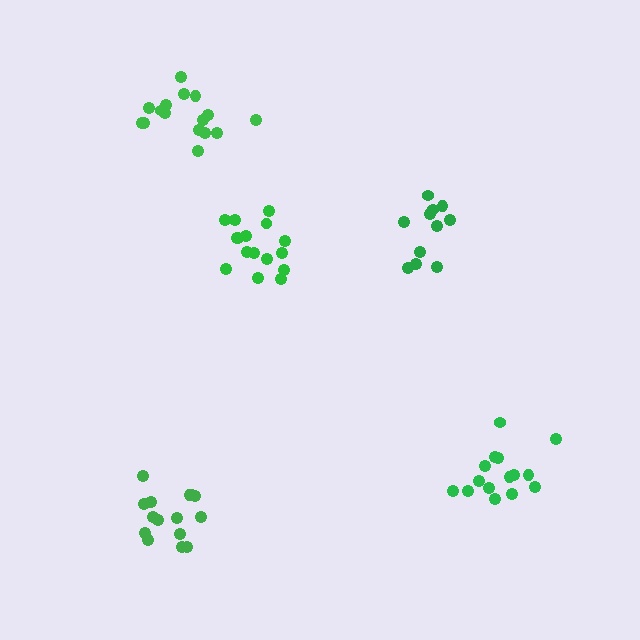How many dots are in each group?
Group 1: 15 dots, Group 2: 16 dots, Group 3: 15 dots, Group 4: 16 dots, Group 5: 11 dots (73 total).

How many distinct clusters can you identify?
There are 5 distinct clusters.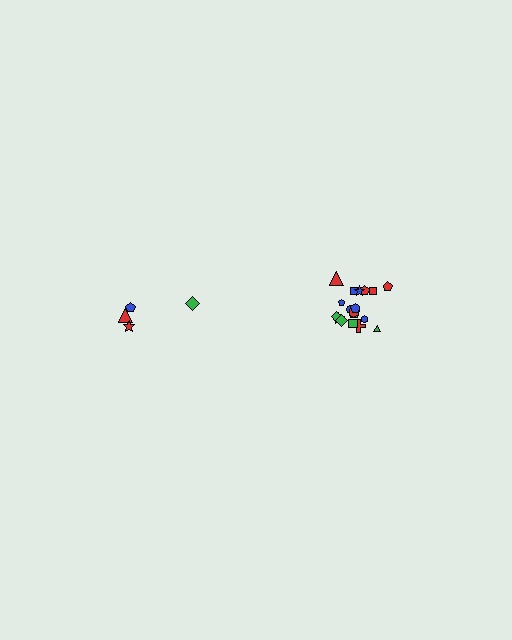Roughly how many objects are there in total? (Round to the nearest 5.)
Roughly 20 objects in total.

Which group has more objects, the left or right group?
The right group.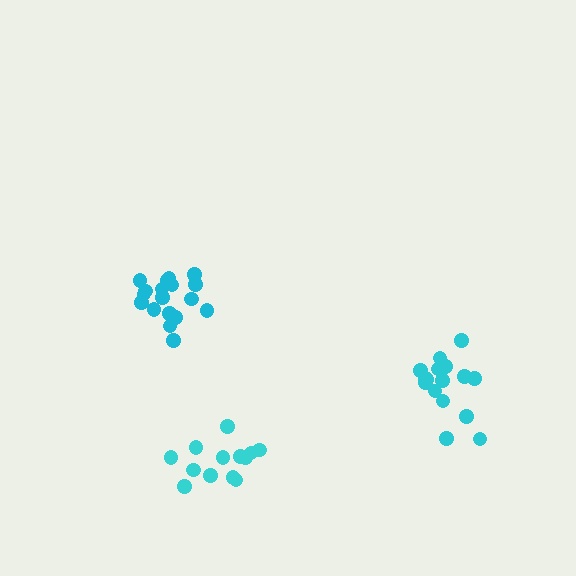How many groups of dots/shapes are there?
There are 3 groups.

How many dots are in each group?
Group 1: 18 dots, Group 2: 13 dots, Group 3: 16 dots (47 total).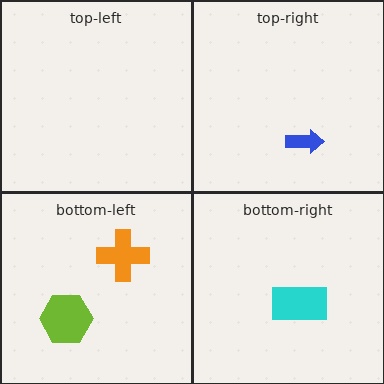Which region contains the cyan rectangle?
The bottom-right region.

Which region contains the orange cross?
The bottom-left region.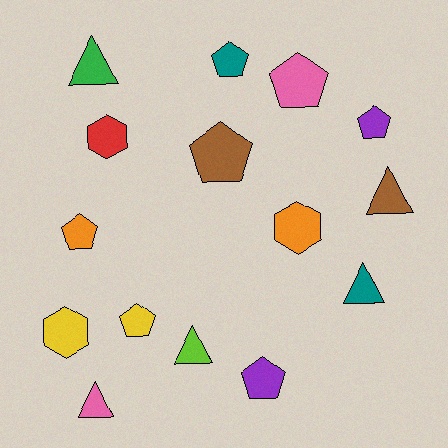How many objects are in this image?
There are 15 objects.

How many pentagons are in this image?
There are 7 pentagons.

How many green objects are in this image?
There is 1 green object.